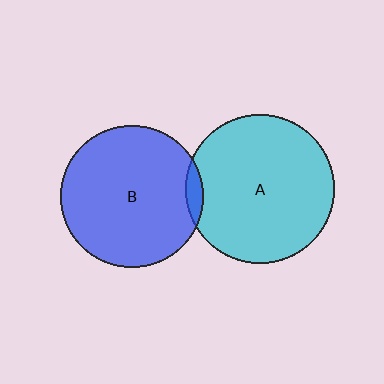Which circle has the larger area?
Circle A (cyan).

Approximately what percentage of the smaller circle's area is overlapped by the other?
Approximately 5%.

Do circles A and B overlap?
Yes.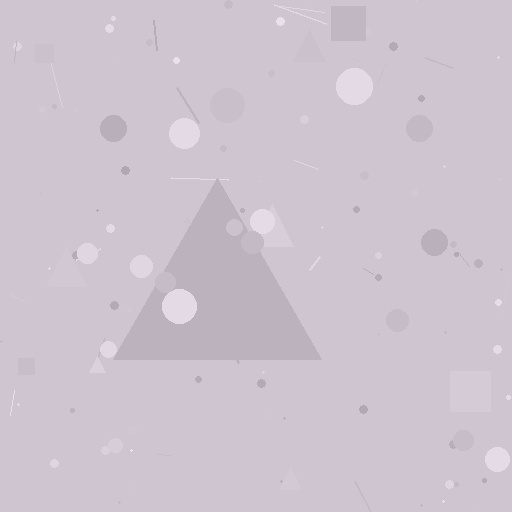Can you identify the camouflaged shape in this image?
The camouflaged shape is a triangle.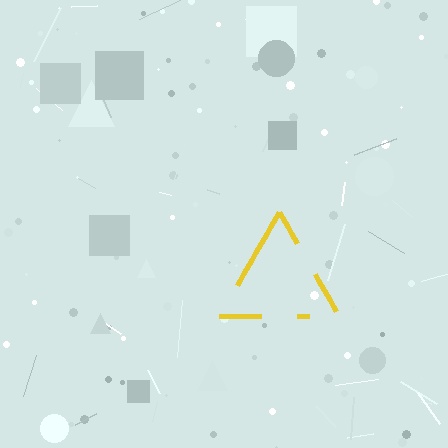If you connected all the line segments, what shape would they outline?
They would outline a triangle.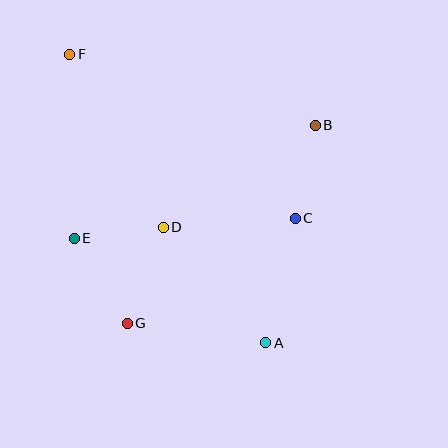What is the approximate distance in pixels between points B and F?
The distance between B and F is approximately 256 pixels.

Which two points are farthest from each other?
Points A and F are farthest from each other.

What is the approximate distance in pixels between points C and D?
The distance between C and D is approximately 132 pixels.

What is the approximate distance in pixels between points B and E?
The distance between B and E is approximately 266 pixels.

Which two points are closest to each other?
Points D and E are closest to each other.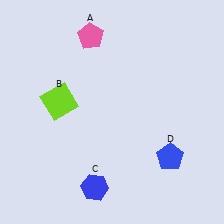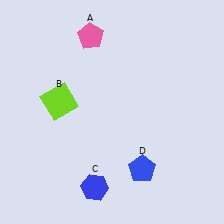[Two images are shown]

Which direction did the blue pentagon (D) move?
The blue pentagon (D) moved left.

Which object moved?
The blue pentagon (D) moved left.